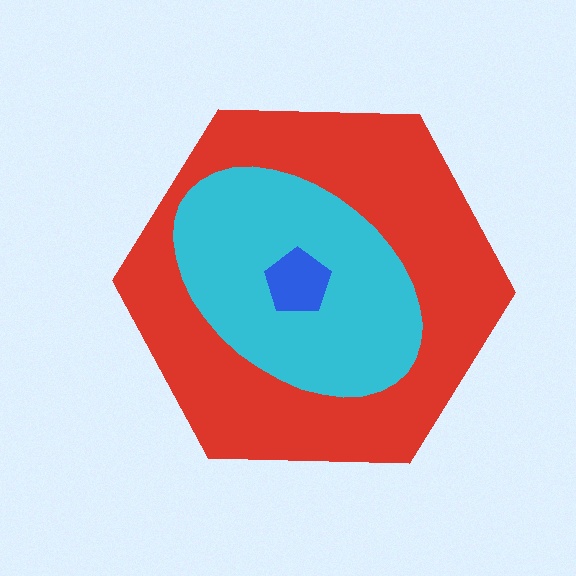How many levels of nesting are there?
3.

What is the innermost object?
The blue pentagon.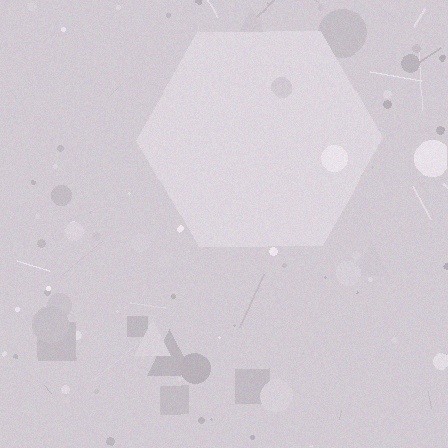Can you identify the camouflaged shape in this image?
The camouflaged shape is a hexagon.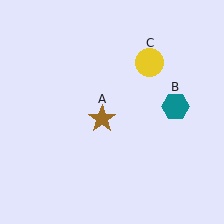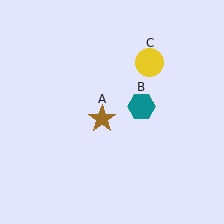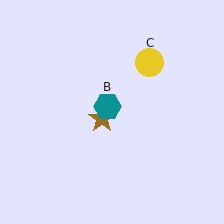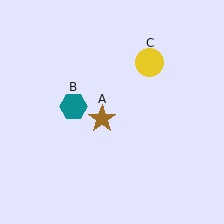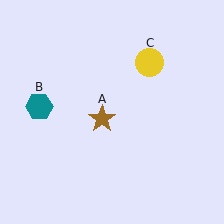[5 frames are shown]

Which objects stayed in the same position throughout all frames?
Brown star (object A) and yellow circle (object C) remained stationary.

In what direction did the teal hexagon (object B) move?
The teal hexagon (object B) moved left.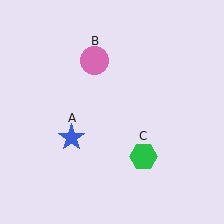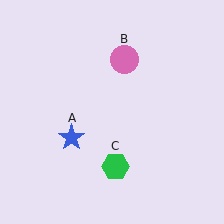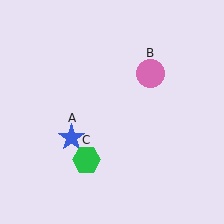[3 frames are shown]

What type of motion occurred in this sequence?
The pink circle (object B), green hexagon (object C) rotated clockwise around the center of the scene.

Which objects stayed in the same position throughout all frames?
Blue star (object A) remained stationary.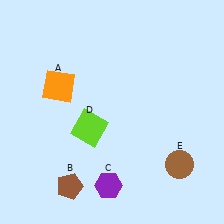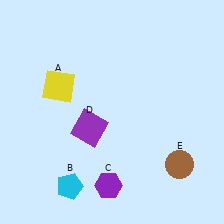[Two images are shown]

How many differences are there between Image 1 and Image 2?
There are 3 differences between the two images.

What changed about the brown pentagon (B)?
In Image 1, B is brown. In Image 2, it changed to cyan.